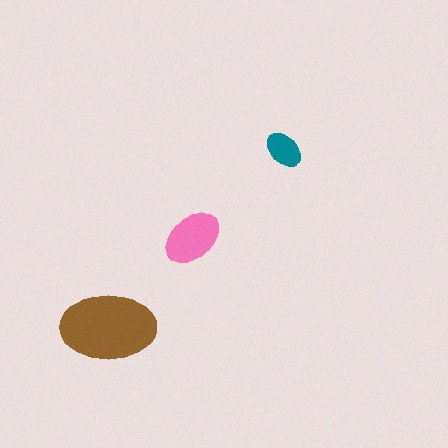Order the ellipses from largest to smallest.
the brown one, the pink one, the teal one.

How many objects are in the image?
There are 3 objects in the image.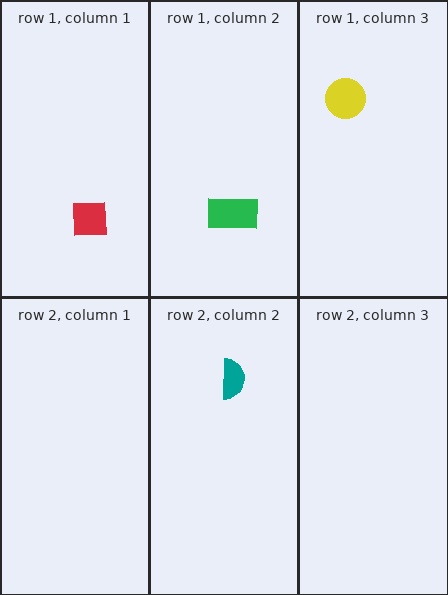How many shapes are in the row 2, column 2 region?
1.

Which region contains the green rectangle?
The row 1, column 2 region.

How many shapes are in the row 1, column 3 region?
1.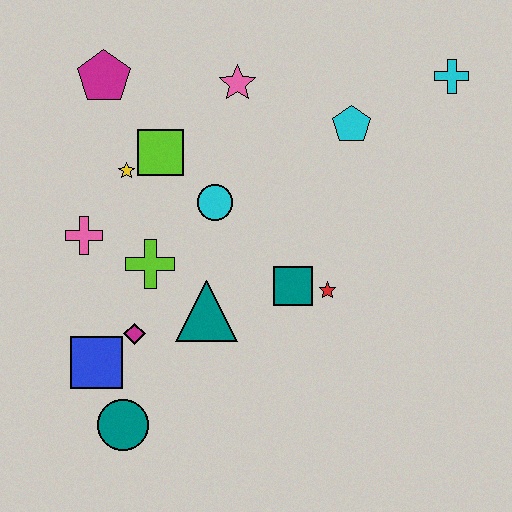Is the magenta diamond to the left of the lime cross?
Yes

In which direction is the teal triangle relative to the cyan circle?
The teal triangle is below the cyan circle.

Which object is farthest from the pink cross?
The cyan cross is farthest from the pink cross.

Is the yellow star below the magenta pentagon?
Yes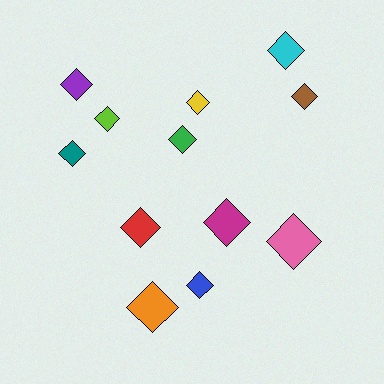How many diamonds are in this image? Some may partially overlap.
There are 12 diamonds.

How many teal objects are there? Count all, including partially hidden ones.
There is 1 teal object.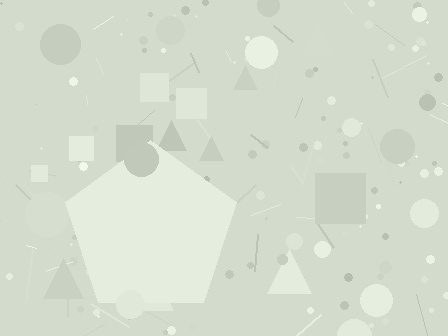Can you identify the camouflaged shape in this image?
The camouflaged shape is a pentagon.